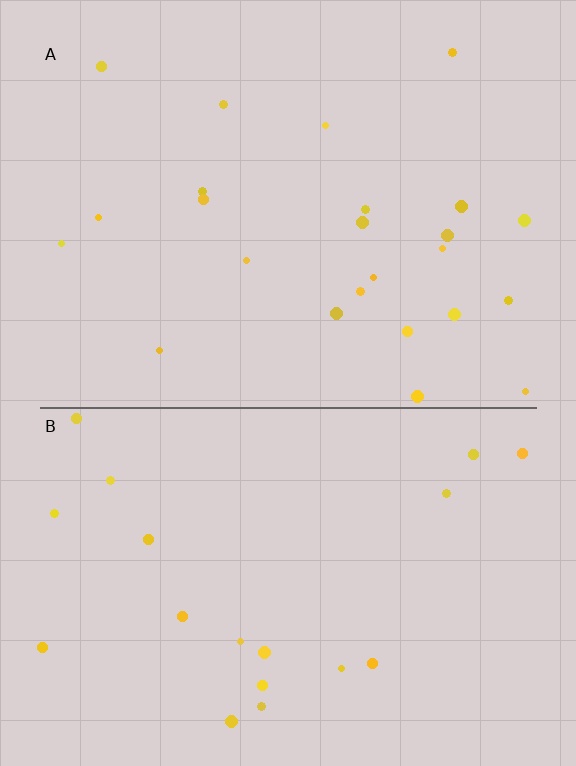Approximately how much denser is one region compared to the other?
Approximately 1.3× — region A over region B.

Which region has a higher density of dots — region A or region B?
A (the top).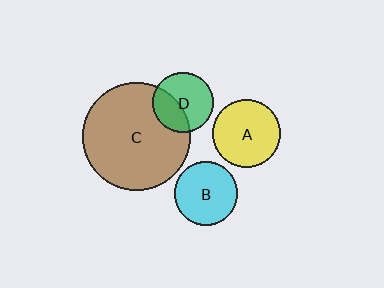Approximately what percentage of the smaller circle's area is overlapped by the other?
Approximately 35%.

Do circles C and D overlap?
Yes.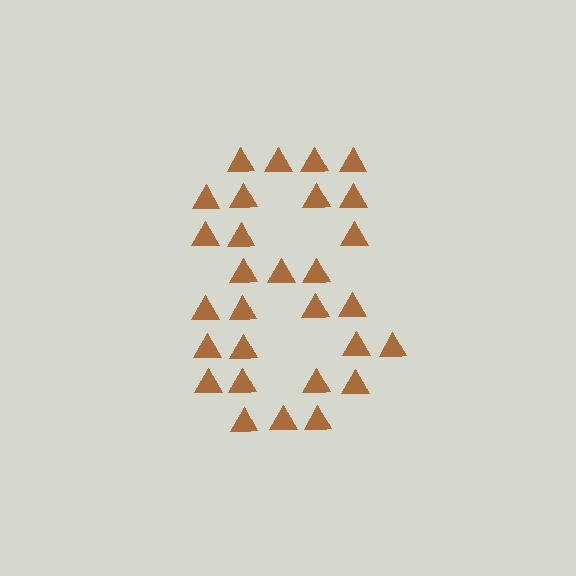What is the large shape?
The large shape is the digit 8.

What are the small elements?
The small elements are triangles.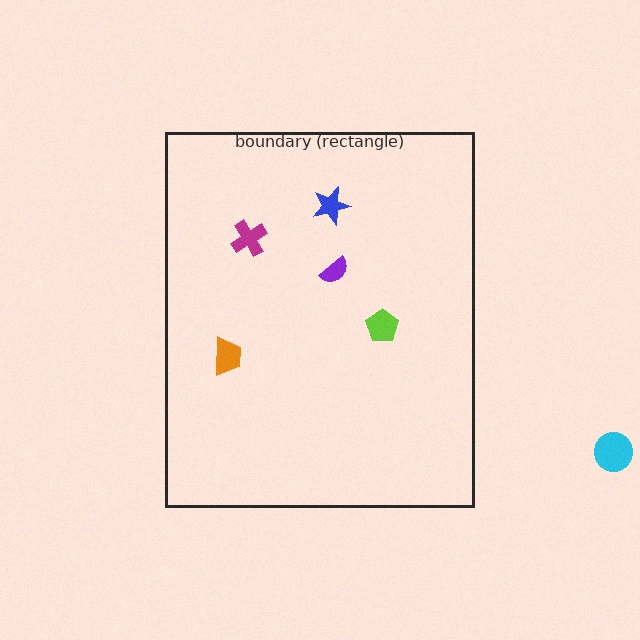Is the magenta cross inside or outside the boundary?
Inside.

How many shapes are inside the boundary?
5 inside, 1 outside.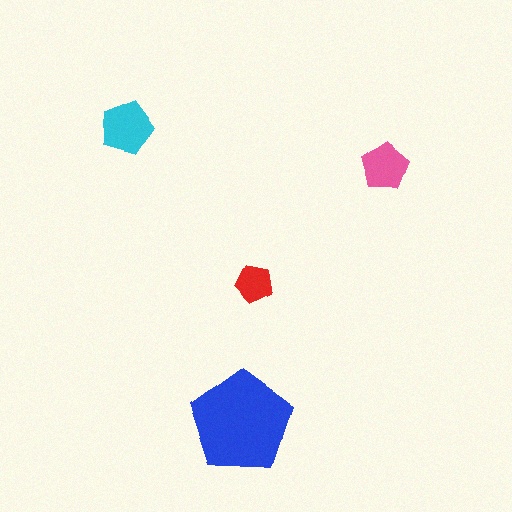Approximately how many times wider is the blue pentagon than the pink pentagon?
About 2 times wider.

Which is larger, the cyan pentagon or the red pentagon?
The cyan one.